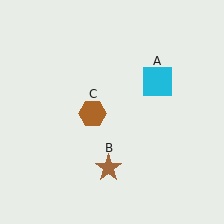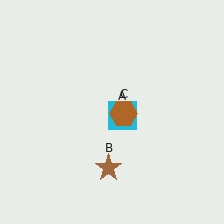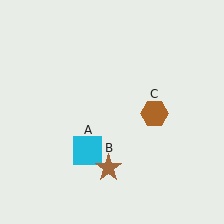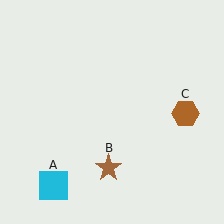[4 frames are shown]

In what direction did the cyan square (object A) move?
The cyan square (object A) moved down and to the left.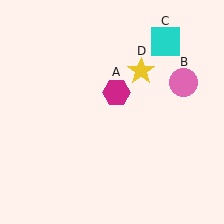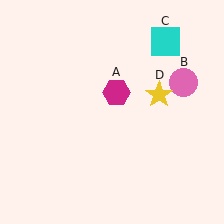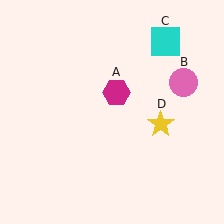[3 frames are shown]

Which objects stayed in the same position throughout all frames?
Magenta hexagon (object A) and pink circle (object B) and cyan square (object C) remained stationary.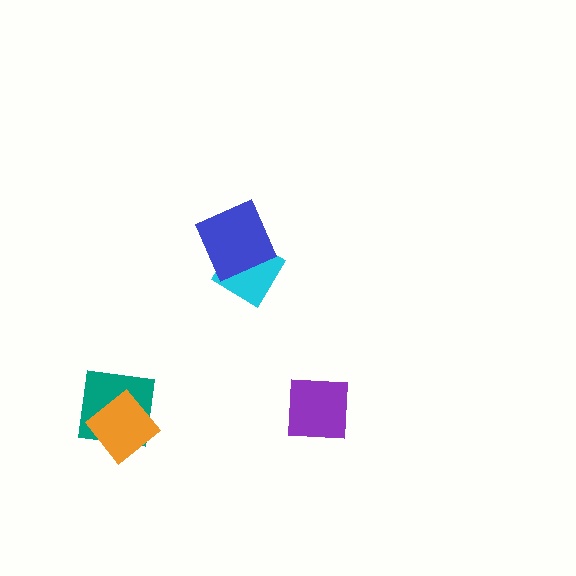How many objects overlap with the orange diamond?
1 object overlaps with the orange diamond.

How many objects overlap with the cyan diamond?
1 object overlaps with the cyan diamond.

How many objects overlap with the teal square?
1 object overlaps with the teal square.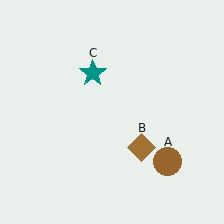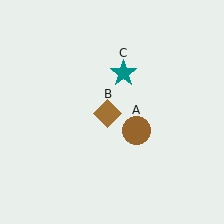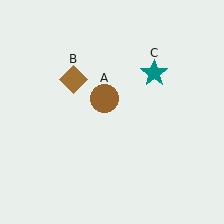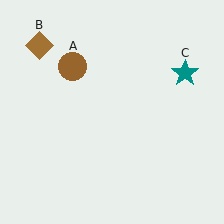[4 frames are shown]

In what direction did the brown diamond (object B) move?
The brown diamond (object B) moved up and to the left.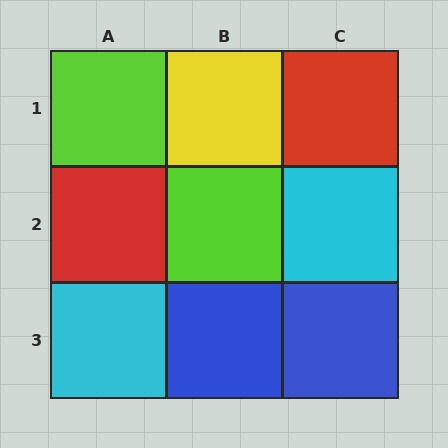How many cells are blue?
2 cells are blue.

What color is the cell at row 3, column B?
Blue.